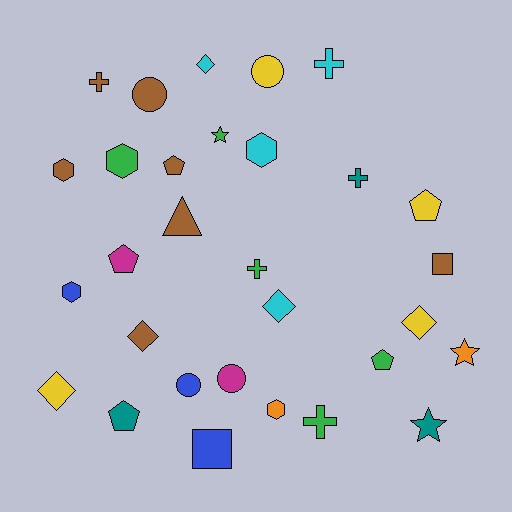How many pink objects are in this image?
There are no pink objects.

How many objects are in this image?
There are 30 objects.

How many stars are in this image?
There are 3 stars.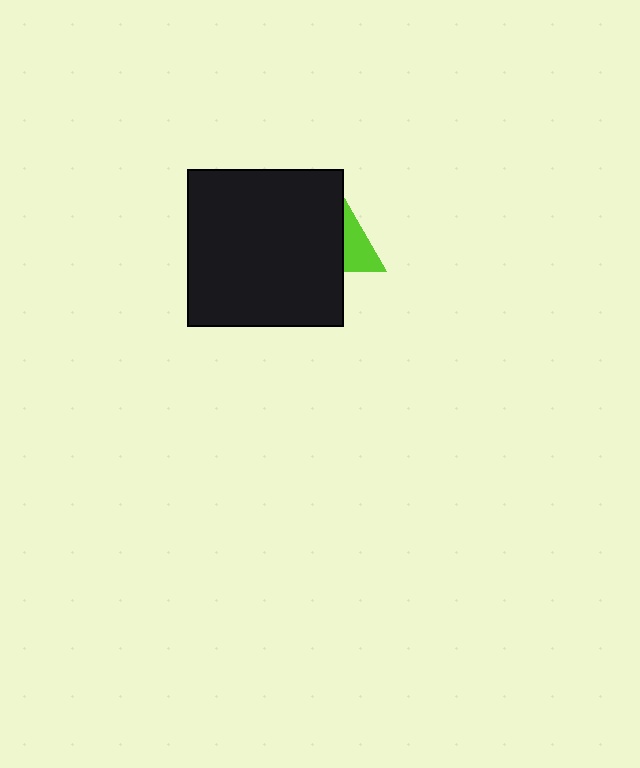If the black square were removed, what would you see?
You would see the complete lime triangle.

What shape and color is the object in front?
The object in front is a black square.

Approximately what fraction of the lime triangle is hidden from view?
Roughly 67% of the lime triangle is hidden behind the black square.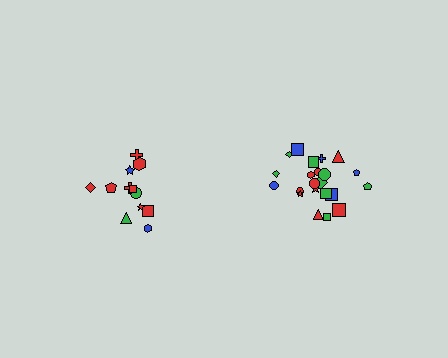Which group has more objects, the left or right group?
The right group.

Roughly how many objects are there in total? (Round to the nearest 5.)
Roughly 35 objects in total.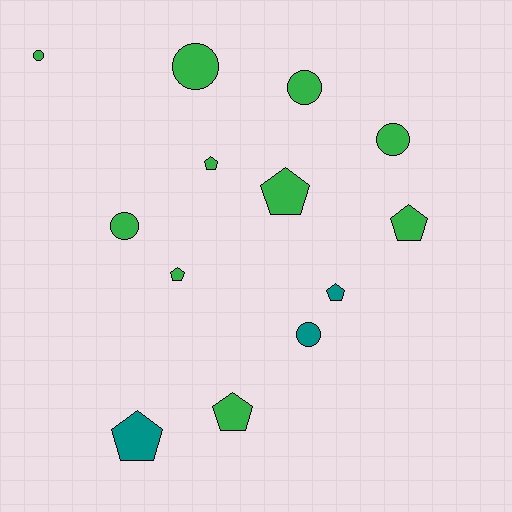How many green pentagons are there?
There are 5 green pentagons.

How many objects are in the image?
There are 13 objects.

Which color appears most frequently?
Green, with 10 objects.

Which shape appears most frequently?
Pentagon, with 7 objects.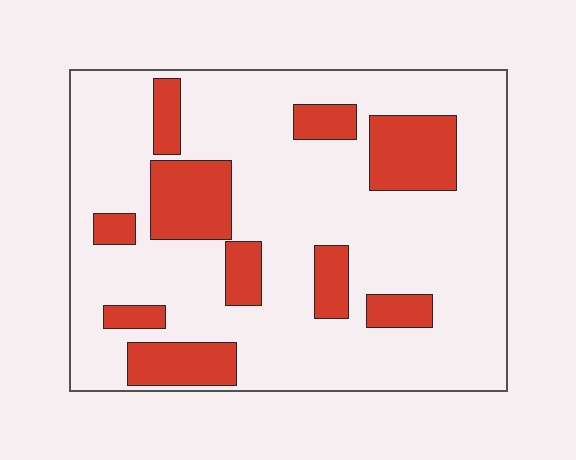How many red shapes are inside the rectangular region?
10.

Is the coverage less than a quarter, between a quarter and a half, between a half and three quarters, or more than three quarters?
Less than a quarter.